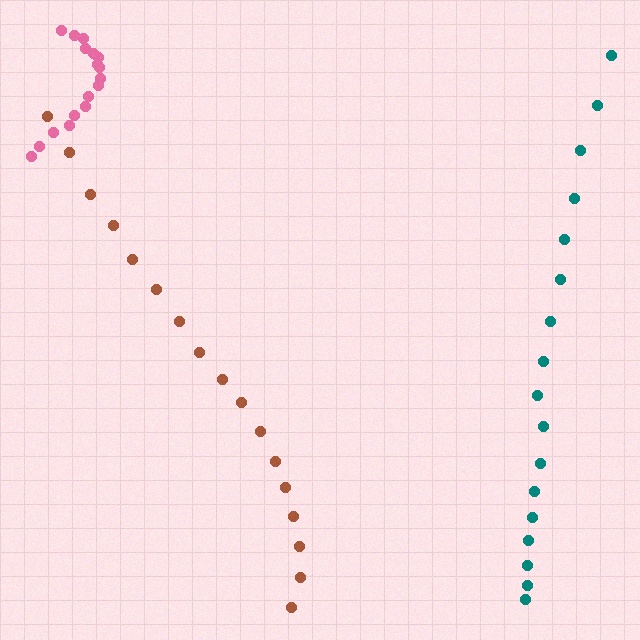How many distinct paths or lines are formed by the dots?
There are 3 distinct paths.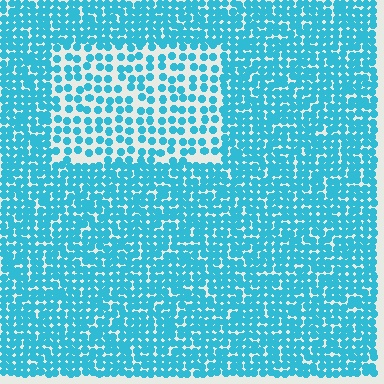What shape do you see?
I see a rectangle.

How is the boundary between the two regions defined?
The boundary is defined by a change in element density (approximately 2.0x ratio). All elements are the same color, size, and shape.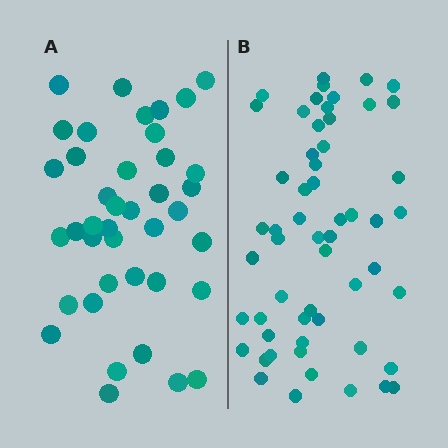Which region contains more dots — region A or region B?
Region B (the right region) has more dots.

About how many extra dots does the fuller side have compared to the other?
Region B has approximately 15 more dots than region A.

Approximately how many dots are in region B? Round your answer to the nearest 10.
About 60 dots. (The exact count is 56, which rounds to 60.)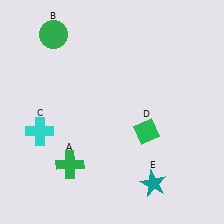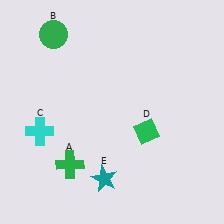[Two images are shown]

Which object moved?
The teal star (E) moved left.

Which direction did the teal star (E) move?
The teal star (E) moved left.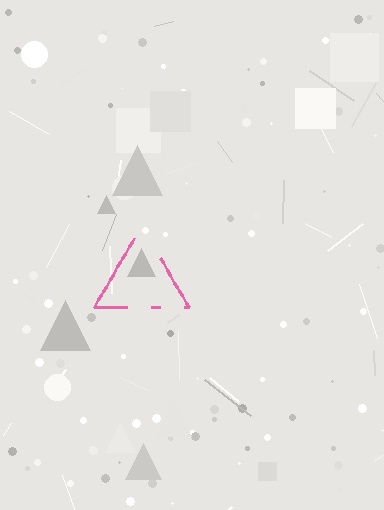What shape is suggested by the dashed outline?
The dashed outline suggests a triangle.